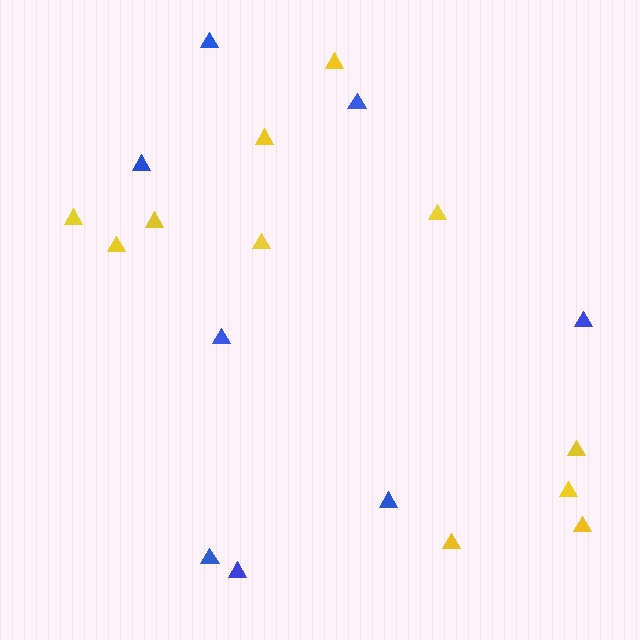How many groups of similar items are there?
There are 2 groups: one group of blue triangles (8) and one group of yellow triangles (11).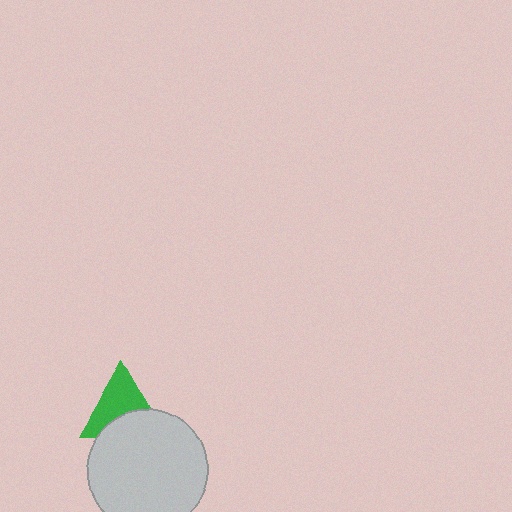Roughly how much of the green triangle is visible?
About half of it is visible (roughly 60%).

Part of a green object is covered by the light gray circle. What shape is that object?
It is a triangle.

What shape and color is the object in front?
The object in front is a light gray circle.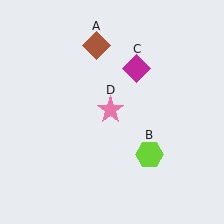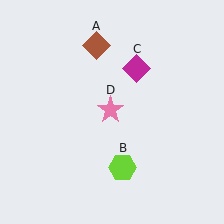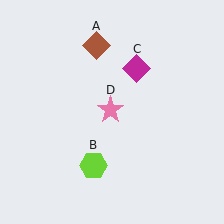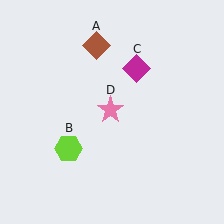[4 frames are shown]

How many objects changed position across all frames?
1 object changed position: lime hexagon (object B).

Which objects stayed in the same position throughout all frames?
Brown diamond (object A) and magenta diamond (object C) and pink star (object D) remained stationary.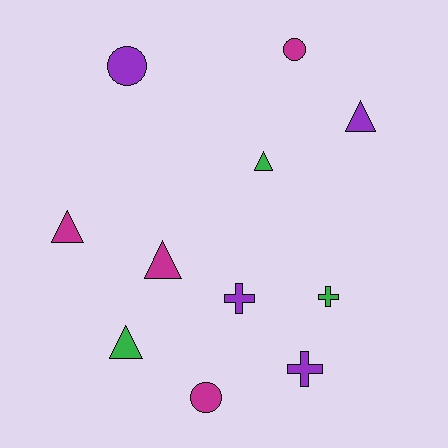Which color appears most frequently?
Magenta, with 4 objects.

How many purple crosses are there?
There are 2 purple crosses.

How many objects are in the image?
There are 11 objects.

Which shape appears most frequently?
Triangle, with 5 objects.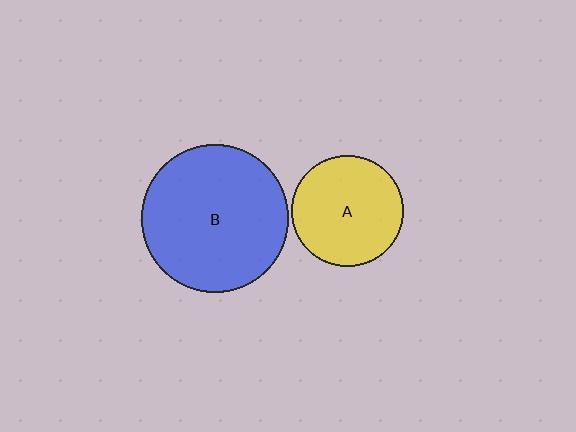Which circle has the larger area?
Circle B (blue).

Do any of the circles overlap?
No, none of the circles overlap.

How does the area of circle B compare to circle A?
Approximately 1.8 times.